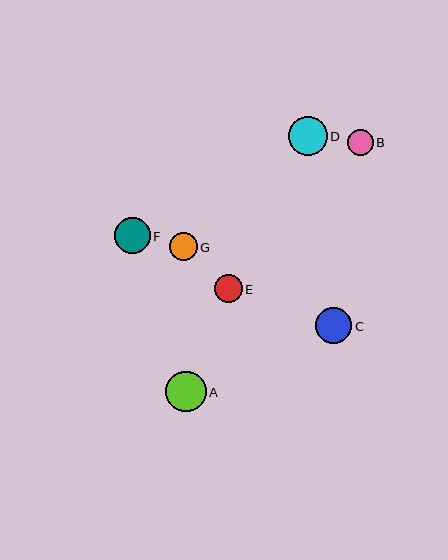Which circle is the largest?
Circle A is the largest with a size of approximately 40 pixels.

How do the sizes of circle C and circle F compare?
Circle C and circle F are approximately the same size.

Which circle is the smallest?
Circle B is the smallest with a size of approximately 26 pixels.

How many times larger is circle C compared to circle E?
Circle C is approximately 1.3 times the size of circle E.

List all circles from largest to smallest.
From largest to smallest: A, D, C, F, E, G, B.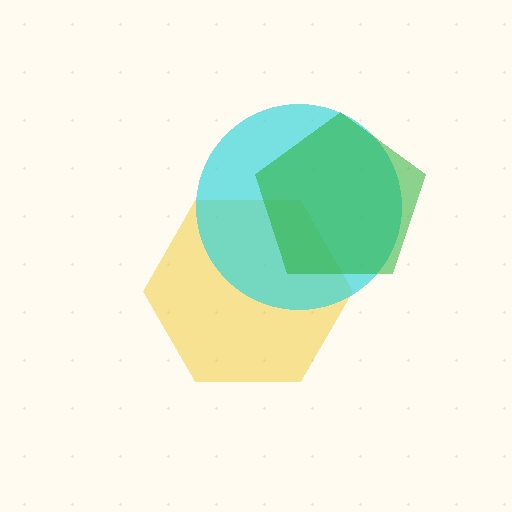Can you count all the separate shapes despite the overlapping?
Yes, there are 3 separate shapes.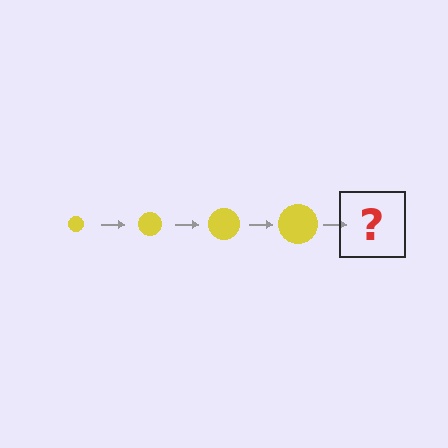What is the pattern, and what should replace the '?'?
The pattern is that the circle gets progressively larger each step. The '?' should be a yellow circle, larger than the previous one.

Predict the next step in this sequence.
The next step is a yellow circle, larger than the previous one.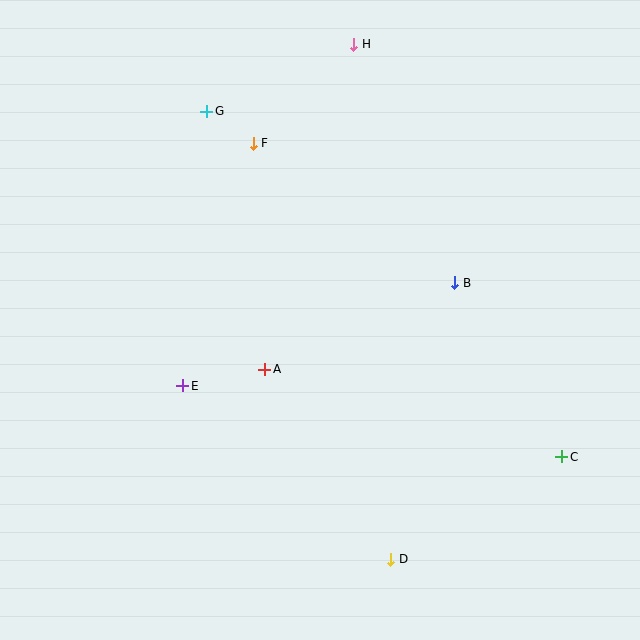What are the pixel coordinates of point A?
Point A is at (265, 369).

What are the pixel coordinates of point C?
Point C is at (562, 457).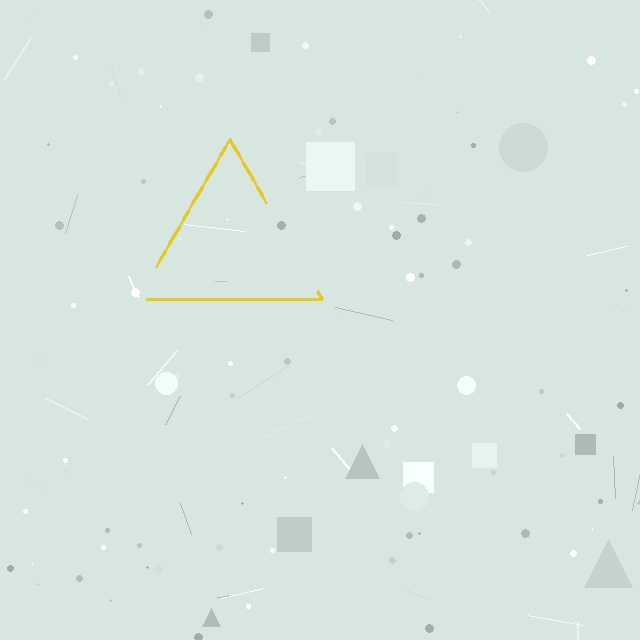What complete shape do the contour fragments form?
The contour fragments form a triangle.